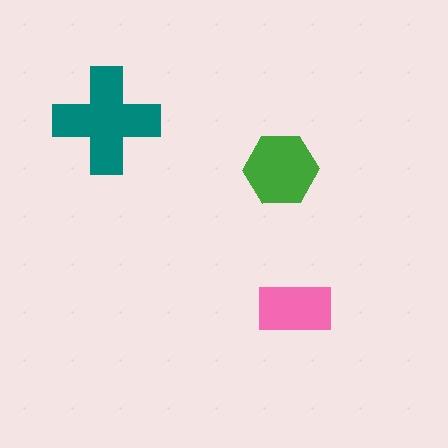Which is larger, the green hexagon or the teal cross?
The teal cross.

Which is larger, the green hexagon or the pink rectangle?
The green hexagon.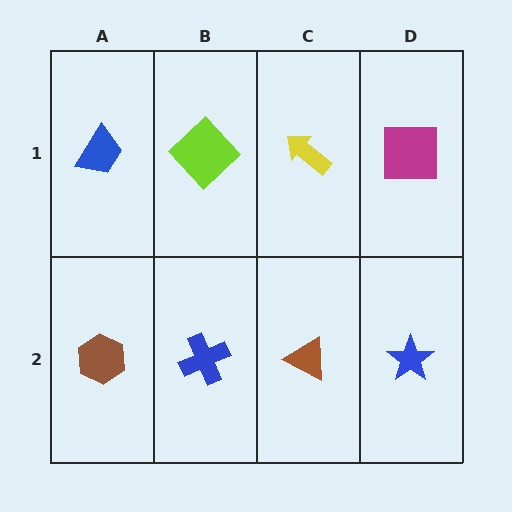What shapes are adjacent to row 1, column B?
A blue cross (row 2, column B), a blue trapezoid (row 1, column A), a yellow arrow (row 1, column C).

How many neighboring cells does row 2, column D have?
2.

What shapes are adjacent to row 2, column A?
A blue trapezoid (row 1, column A), a blue cross (row 2, column B).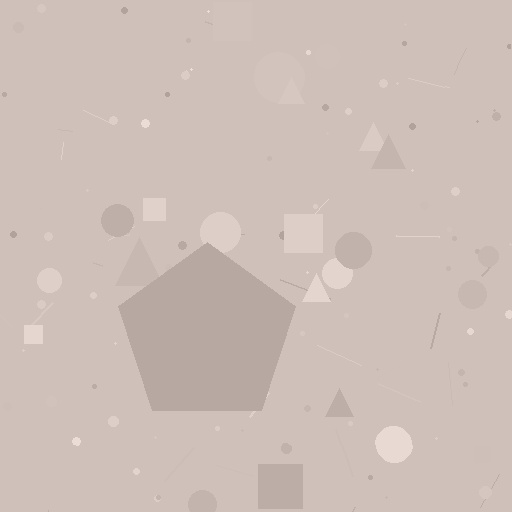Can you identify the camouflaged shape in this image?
The camouflaged shape is a pentagon.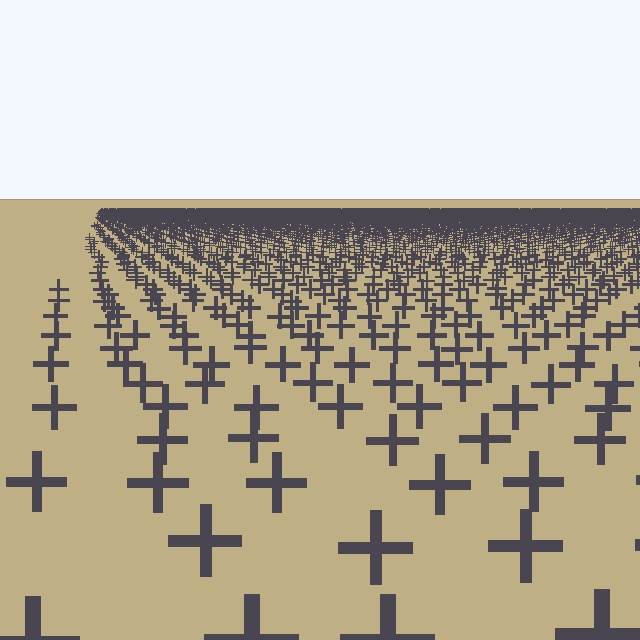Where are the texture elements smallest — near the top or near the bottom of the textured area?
Near the top.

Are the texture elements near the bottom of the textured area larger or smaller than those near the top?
Larger. Near the bottom, elements are closer to the viewer and appear at a bigger on-screen size.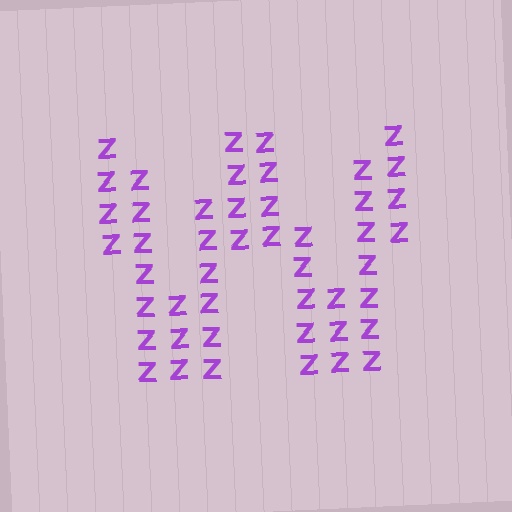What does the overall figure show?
The overall figure shows the letter W.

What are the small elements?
The small elements are letter Z's.